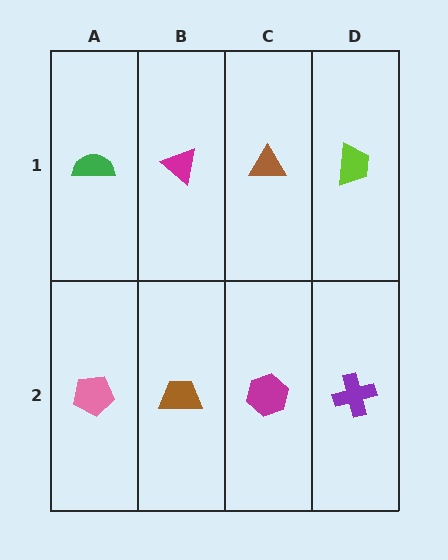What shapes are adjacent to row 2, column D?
A lime trapezoid (row 1, column D), a magenta hexagon (row 2, column C).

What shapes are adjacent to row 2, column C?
A brown triangle (row 1, column C), a brown trapezoid (row 2, column B), a purple cross (row 2, column D).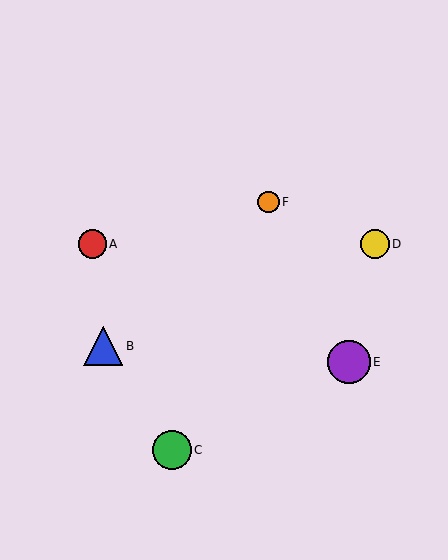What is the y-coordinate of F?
Object F is at y≈202.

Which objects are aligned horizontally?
Objects A, D are aligned horizontally.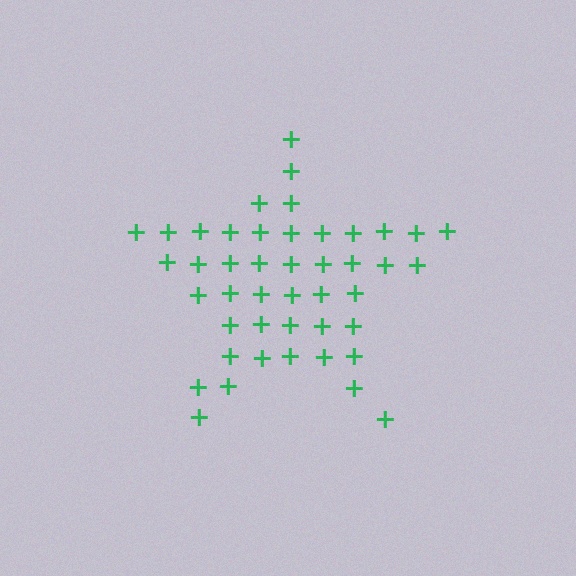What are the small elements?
The small elements are plus signs.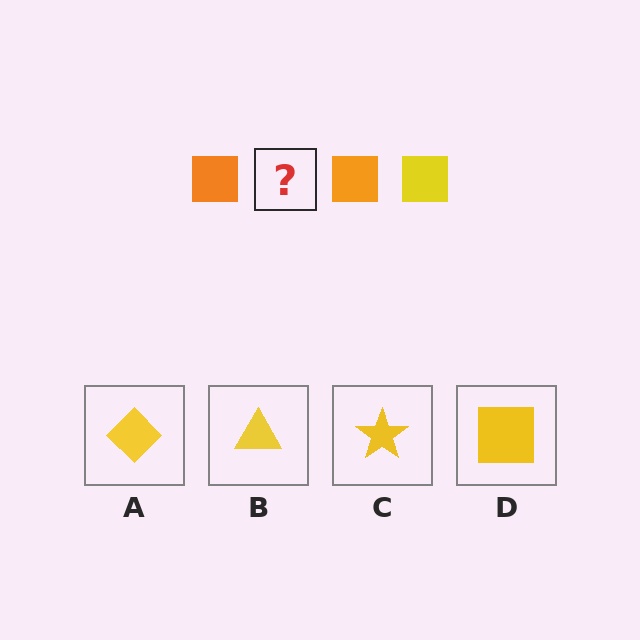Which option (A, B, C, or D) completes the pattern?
D.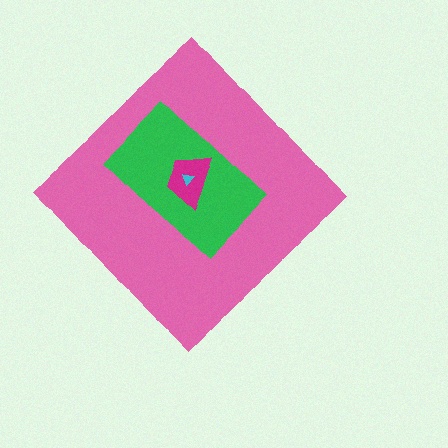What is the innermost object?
The cyan triangle.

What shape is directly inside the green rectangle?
The magenta trapezoid.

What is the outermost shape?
The pink diamond.